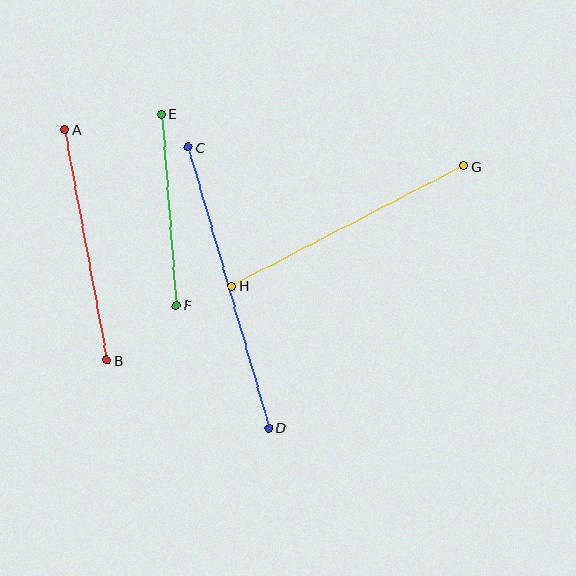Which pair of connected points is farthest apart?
Points C and D are farthest apart.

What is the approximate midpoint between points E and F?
The midpoint is at approximately (169, 210) pixels.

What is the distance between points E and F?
The distance is approximately 192 pixels.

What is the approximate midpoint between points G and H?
The midpoint is at approximately (348, 226) pixels.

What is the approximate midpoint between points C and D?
The midpoint is at approximately (228, 287) pixels.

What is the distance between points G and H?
The distance is approximately 261 pixels.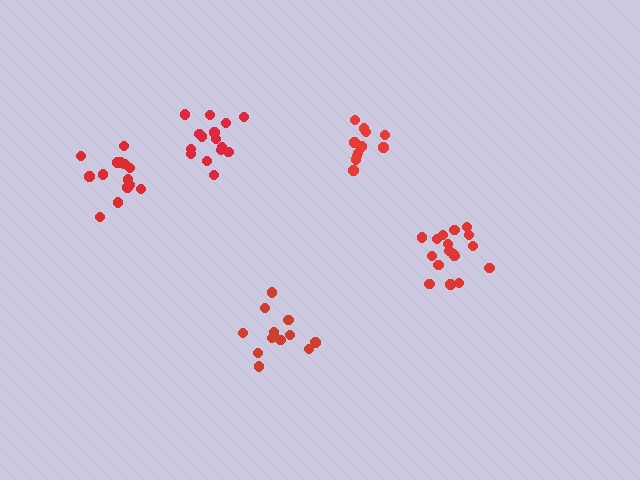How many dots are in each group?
Group 1: 12 dots, Group 2: 15 dots, Group 3: 17 dots, Group 4: 12 dots, Group 5: 15 dots (71 total).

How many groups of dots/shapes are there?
There are 5 groups.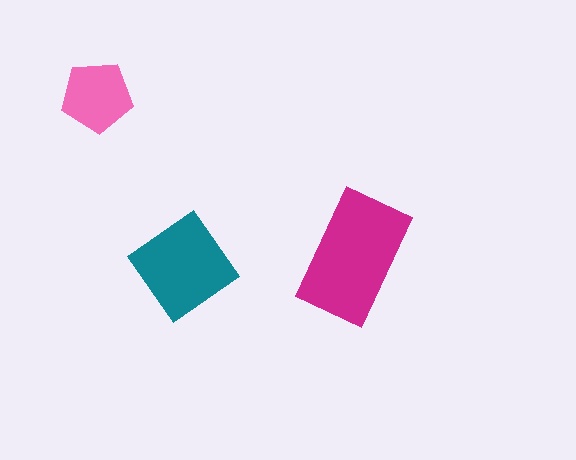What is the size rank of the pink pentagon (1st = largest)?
3rd.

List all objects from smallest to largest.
The pink pentagon, the teal diamond, the magenta rectangle.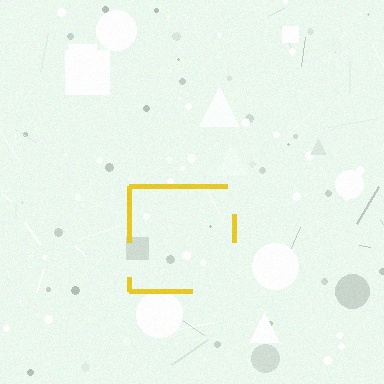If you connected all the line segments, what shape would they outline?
They would outline a square.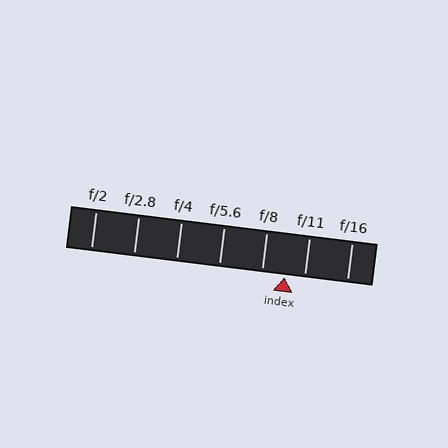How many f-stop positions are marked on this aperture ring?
There are 7 f-stop positions marked.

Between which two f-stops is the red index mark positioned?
The index mark is between f/8 and f/11.